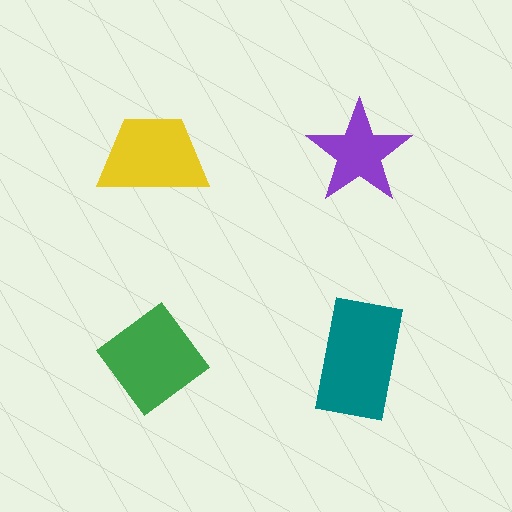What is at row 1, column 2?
A purple star.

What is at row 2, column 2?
A teal rectangle.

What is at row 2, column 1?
A green diamond.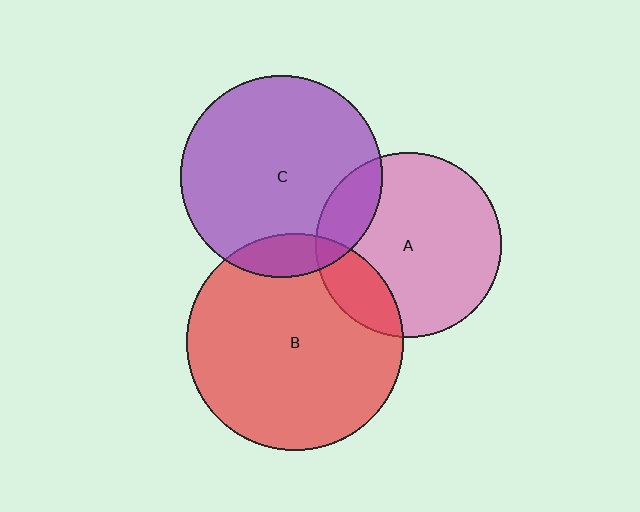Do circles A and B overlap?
Yes.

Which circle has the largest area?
Circle B (red).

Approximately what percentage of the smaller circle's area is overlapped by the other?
Approximately 20%.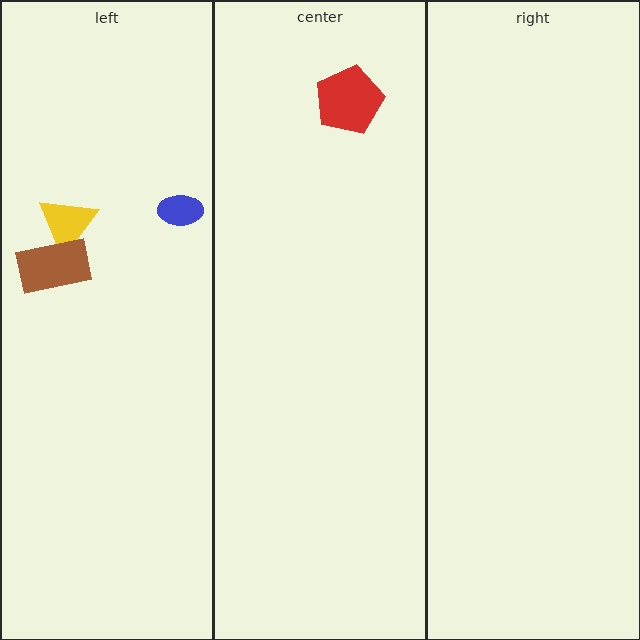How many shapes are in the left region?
3.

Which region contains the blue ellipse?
The left region.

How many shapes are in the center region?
1.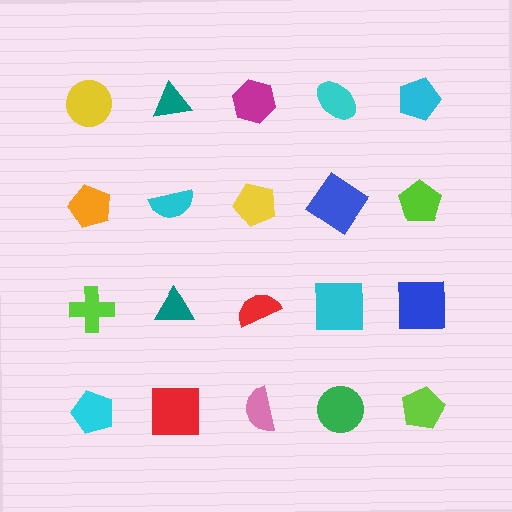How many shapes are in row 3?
5 shapes.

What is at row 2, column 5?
A lime pentagon.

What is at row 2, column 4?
A blue diamond.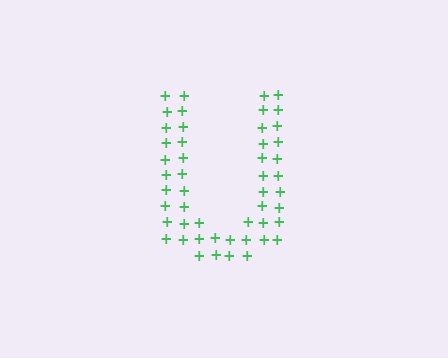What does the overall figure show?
The overall figure shows the letter U.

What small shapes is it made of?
It is made of small plus signs.